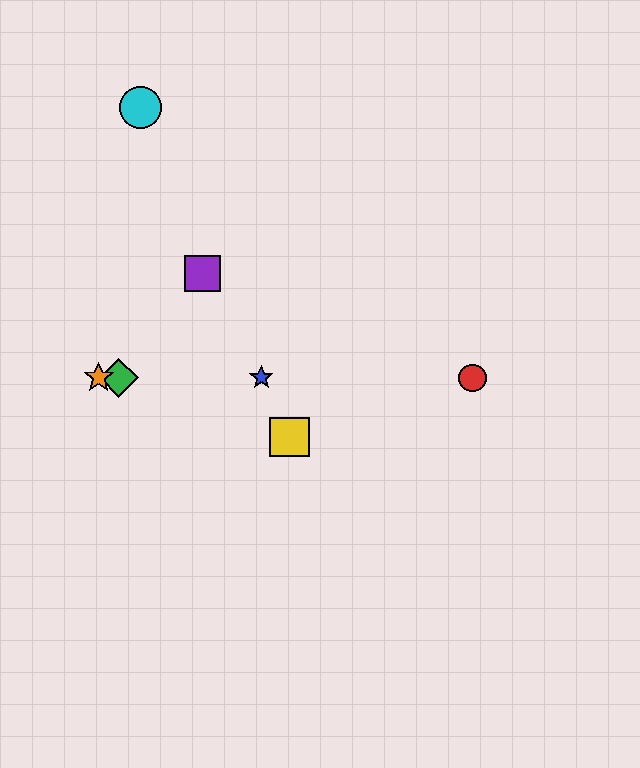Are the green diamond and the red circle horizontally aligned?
Yes, both are at y≈378.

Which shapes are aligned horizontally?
The red circle, the blue star, the green diamond, the orange star are aligned horizontally.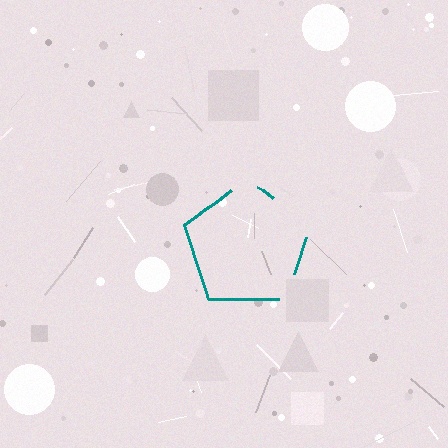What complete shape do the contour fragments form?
The contour fragments form a pentagon.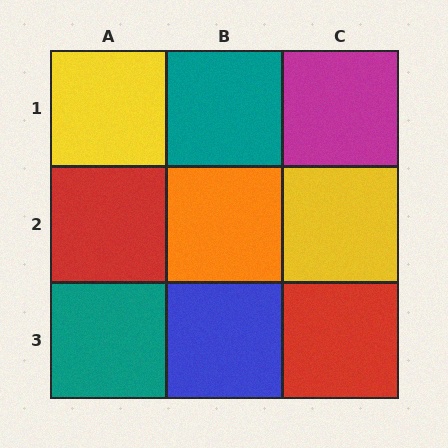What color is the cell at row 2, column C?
Yellow.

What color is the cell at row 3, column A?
Teal.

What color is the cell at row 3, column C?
Red.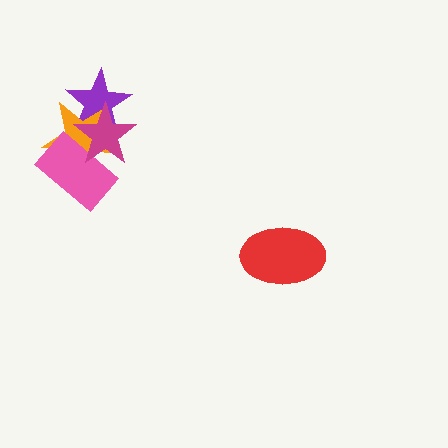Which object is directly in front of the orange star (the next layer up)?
The pink rectangle is directly in front of the orange star.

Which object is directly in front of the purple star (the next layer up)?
The orange star is directly in front of the purple star.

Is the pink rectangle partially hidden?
Yes, it is partially covered by another shape.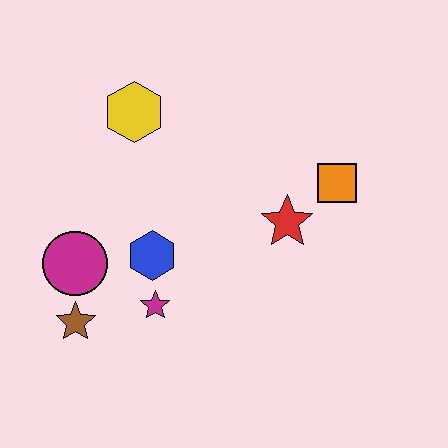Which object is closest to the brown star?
The magenta circle is closest to the brown star.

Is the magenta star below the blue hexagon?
Yes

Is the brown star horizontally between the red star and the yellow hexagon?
No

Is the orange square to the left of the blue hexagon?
No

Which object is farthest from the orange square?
The brown star is farthest from the orange square.